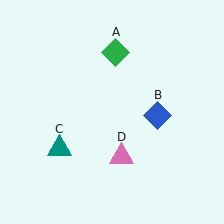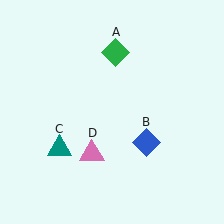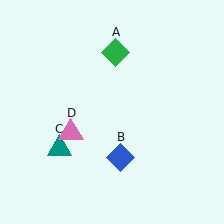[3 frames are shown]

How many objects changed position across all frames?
2 objects changed position: blue diamond (object B), pink triangle (object D).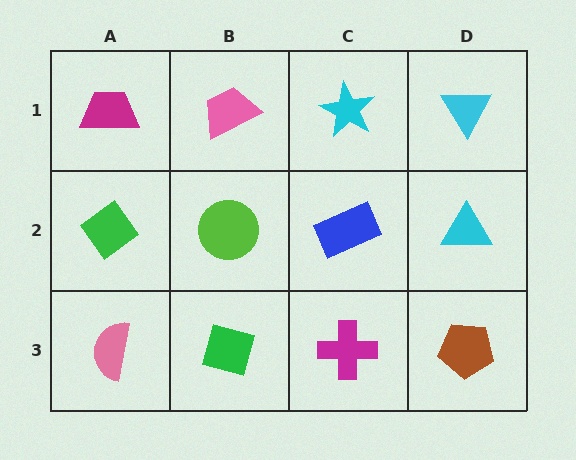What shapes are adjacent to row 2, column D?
A cyan triangle (row 1, column D), a brown pentagon (row 3, column D), a blue rectangle (row 2, column C).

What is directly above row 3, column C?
A blue rectangle.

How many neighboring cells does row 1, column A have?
2.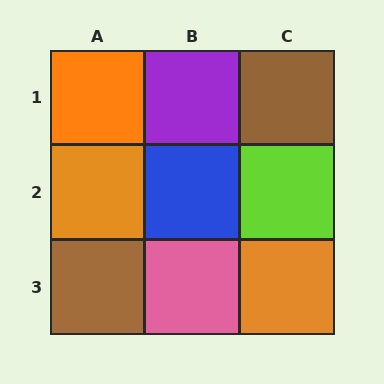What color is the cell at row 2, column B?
Blue.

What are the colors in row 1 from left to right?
Orange, purple, brown.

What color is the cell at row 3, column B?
Pink.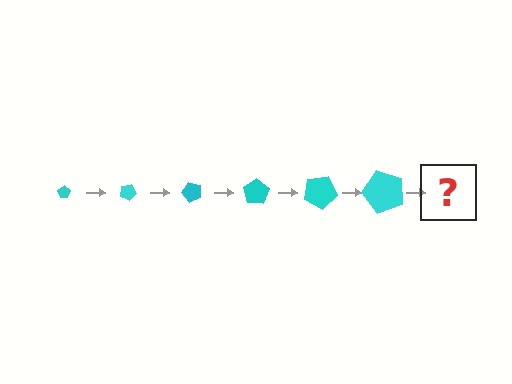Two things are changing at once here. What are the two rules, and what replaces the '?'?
The two rules are that the pentagon grows larger each step and it rotates 25 degrees each step. The '?' should be a pentagon, larger than the previous one and rotated 150 degrees from the start.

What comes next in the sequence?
The next element should be a pentagon, larger than the previous one and rotated 150 degrees from the start.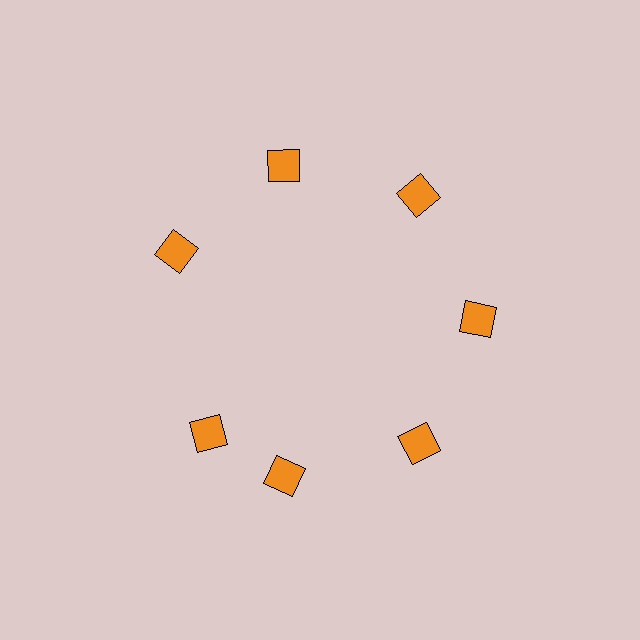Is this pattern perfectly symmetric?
No. The 7 orange squares are arranged in a ring, but one element near the 8 o'clock position is rotated out of alignment along the ring, breaking the 7-fold rotational symmetry.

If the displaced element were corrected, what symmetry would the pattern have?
It would have 7-fold rotational symmetry — the pattern would map onto itself every 51 degrees.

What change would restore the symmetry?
The symmetry would be restored by rotating it back into even spacing with its neighbors so that all 7 squares sit at equal angles and equal distance from the center.